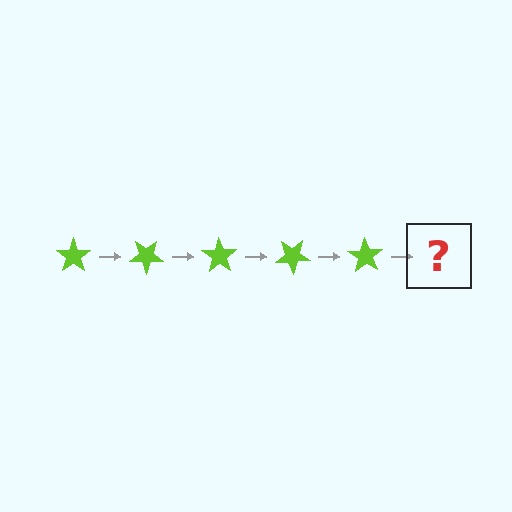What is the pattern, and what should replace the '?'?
The pattern is that the star rotates 35 degrees each step. The '?' should be a lime star rotated 175 degrees.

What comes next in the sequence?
The next element should be a lime star rotated 175 degrees.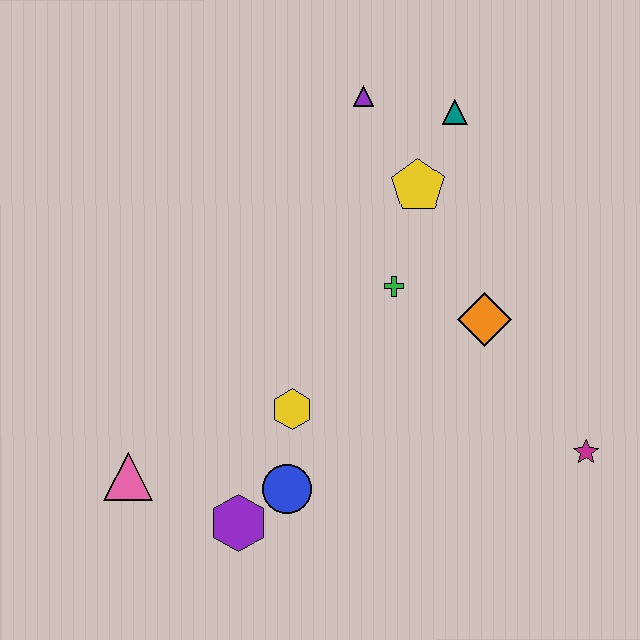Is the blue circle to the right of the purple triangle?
No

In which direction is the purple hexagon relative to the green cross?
The purple hexagon is below the green cross.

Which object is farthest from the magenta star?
The pink triangle is farthest from the magenta star.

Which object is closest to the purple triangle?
The teal triangle is closest to the purple triangle.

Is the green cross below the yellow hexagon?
No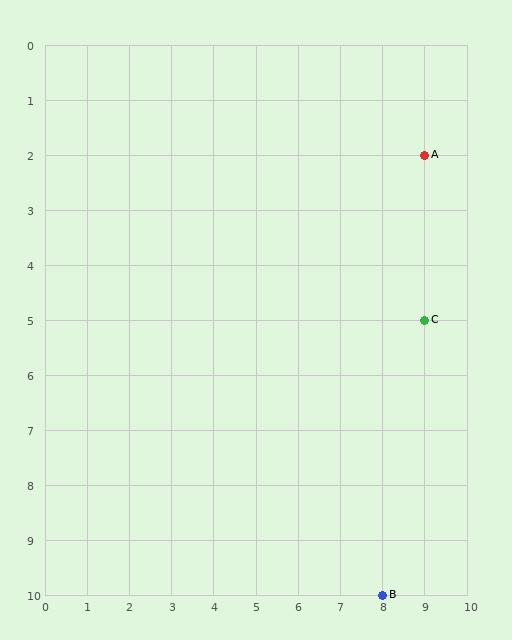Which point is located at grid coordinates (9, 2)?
Point A is at (9, 2).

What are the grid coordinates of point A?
Point A is at grid coordinates (9, 2).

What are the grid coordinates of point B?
Point B is at grid coordinates (8, 10).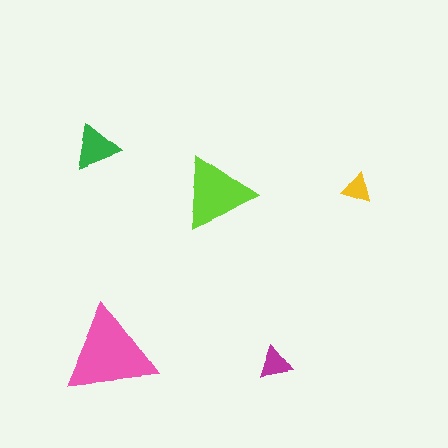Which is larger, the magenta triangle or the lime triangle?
The lime one.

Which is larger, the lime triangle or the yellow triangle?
The lime one.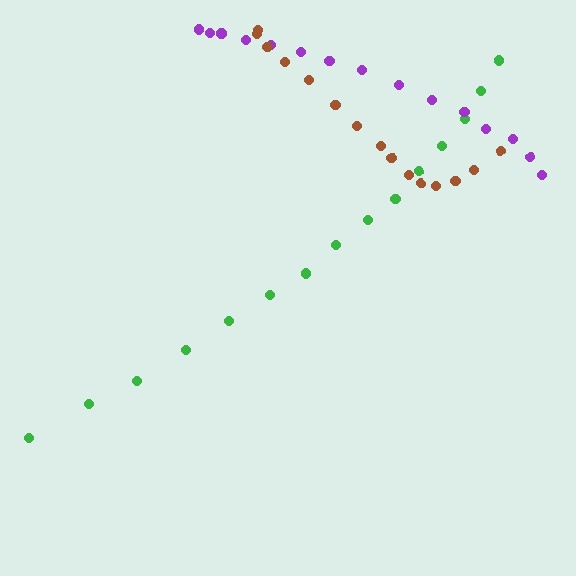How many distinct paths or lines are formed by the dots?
There are 3 distinct paths.